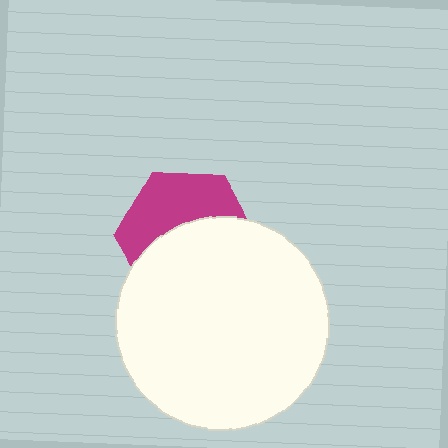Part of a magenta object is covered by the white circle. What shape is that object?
It is a hexagon.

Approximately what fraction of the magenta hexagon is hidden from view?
Roughly 56% of the magenta hexagon is hidden behind the white circle.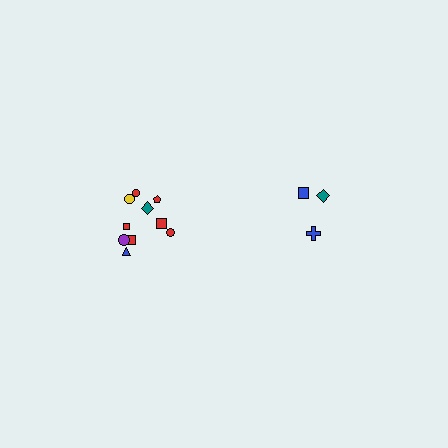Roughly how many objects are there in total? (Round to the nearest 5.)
Roughly 15 objects in total.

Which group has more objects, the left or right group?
The left group.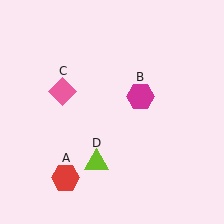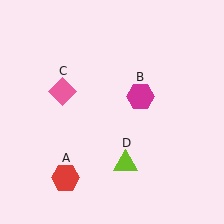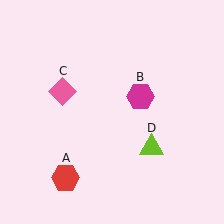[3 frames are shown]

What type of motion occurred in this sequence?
The lime triangle (object D) rotated counterclockwise around the center of the scene.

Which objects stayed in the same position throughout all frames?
Red hexagon (object A) and magenta hexagon (object B) and pink diamond (object C) remained stationary.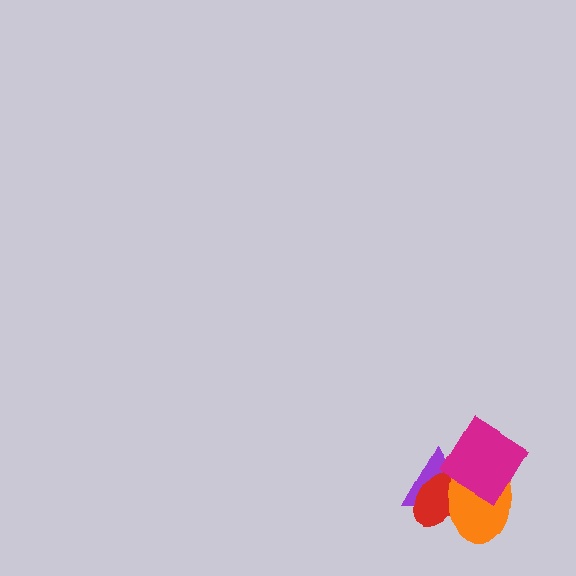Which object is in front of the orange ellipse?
The magenta diamond is in front of the orange ellipse.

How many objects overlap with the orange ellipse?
3 objects overlap with the orange ellipse.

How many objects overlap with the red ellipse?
3 objects overlap with the red ellipse.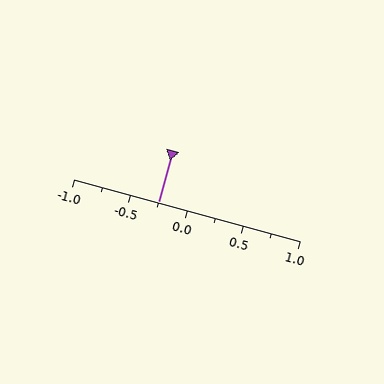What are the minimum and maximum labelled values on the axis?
The axis runs from -1.0 to 1.0.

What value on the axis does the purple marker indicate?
The marker indicates approximately -0.25.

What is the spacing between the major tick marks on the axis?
The major ticks are spaced 0.5 apart.